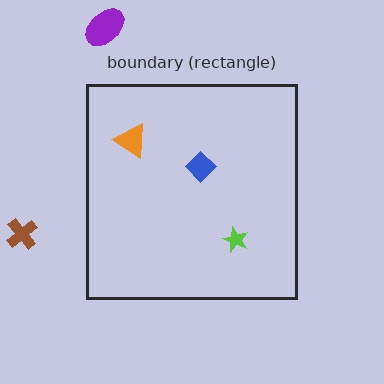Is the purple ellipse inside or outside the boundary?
Outside.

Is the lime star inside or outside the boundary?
Inside.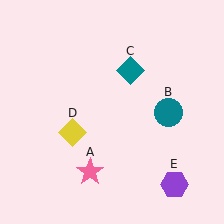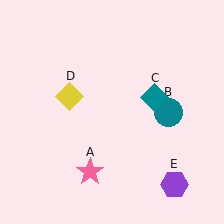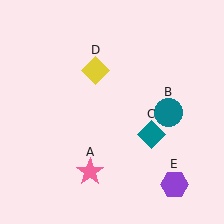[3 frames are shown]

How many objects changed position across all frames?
2 objects changed position: teal diamond (object C), yellow diamond (object D).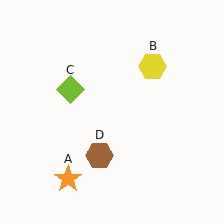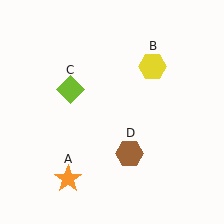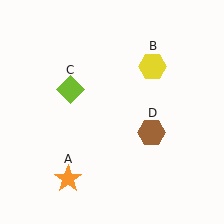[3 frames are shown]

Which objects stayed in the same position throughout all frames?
Orange star (object A) and yellow hexagon (object B) and lime diamond (object C) remained stationary.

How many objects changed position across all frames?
1 object changed position: brown hexagon (object D).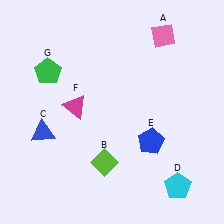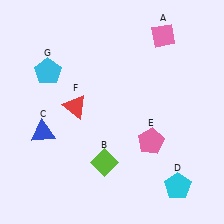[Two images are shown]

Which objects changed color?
E changed from blue to pink. F changed from magenta to red. G changed from green to cyan.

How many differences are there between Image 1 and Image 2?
There are 3 differences between the two images.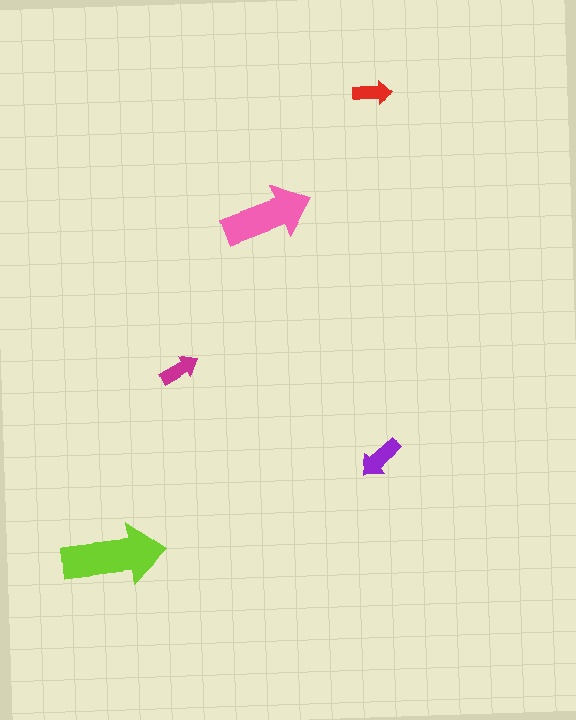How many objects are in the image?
There are 5 objects in the image.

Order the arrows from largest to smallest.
the lime one, the pink one, the purple one, the magenta one, the red one.